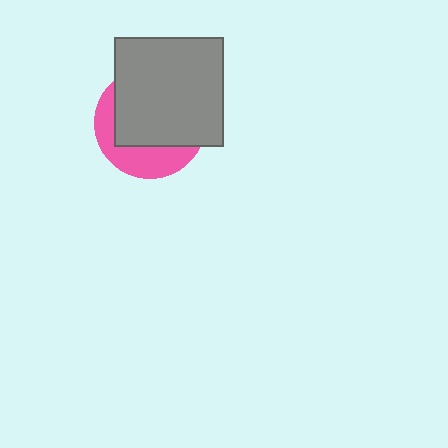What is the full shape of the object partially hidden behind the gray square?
The partially hidden object is a pink circle.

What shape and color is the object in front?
The object in front is a gray square.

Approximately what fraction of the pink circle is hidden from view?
Roughly 67% of the pink circle is hidden behind the gray square.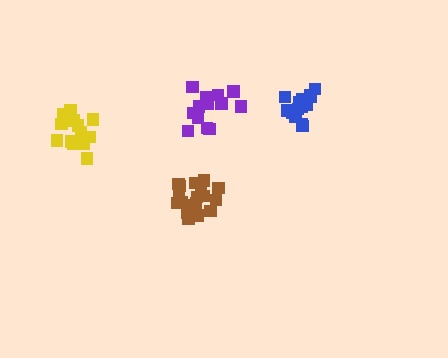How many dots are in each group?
Group 1: 18 dots, Group 2: 14 dots, Group 3: 14 dots, Group 4: 14 dots (60 total).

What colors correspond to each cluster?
The clusters are colored: brown, yellow, purple, blue.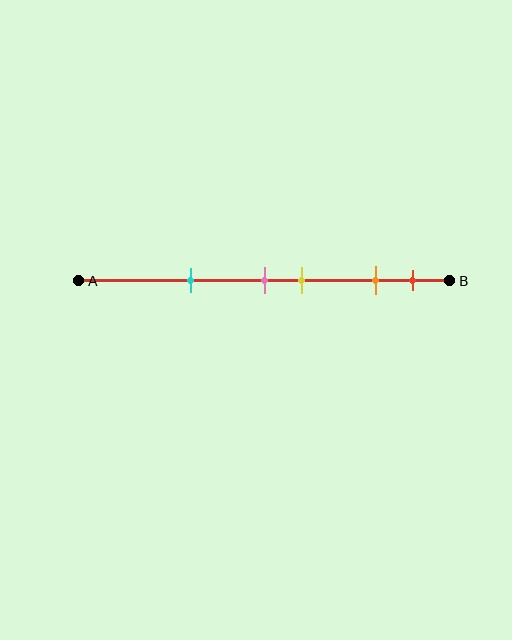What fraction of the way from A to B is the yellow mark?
The yellow mark is approximately 60% (0.6) of the way from A to B.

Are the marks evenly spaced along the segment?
No, the marks are not evenly spaced.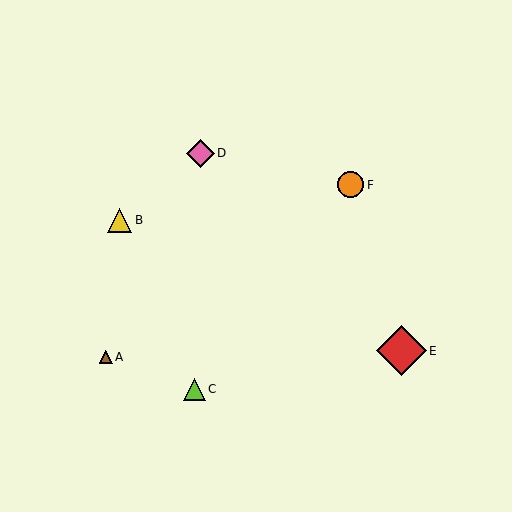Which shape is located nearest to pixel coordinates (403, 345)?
The red diamond (labeled E) at (401, 351) is nearest to that location.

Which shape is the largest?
The red diamond (labeled E) is the largest.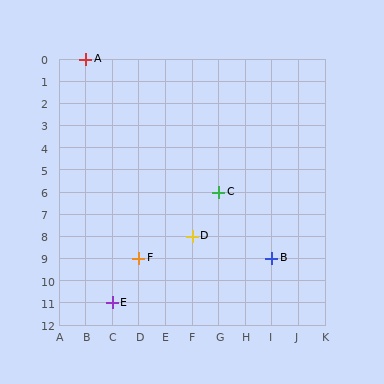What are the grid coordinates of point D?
Point D is at grid coordinates (F, 8).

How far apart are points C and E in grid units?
Points C and E are 4 columns and 5 rows apart (about 6.4 grid units diagonally).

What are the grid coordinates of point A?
Point A is at grid coordinates (B, 0).